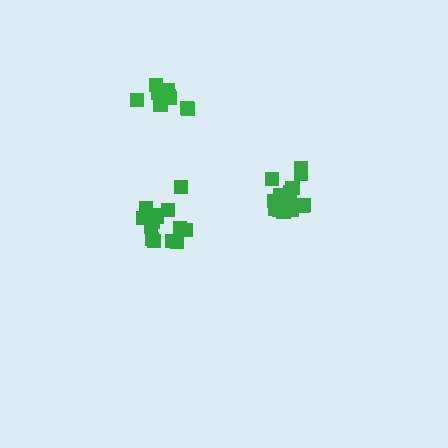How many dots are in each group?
Group 1: 15 dots, Group 2: 11 dots, Group 3: 14 dots (40 total).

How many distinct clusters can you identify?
There are 3 distinct clusters.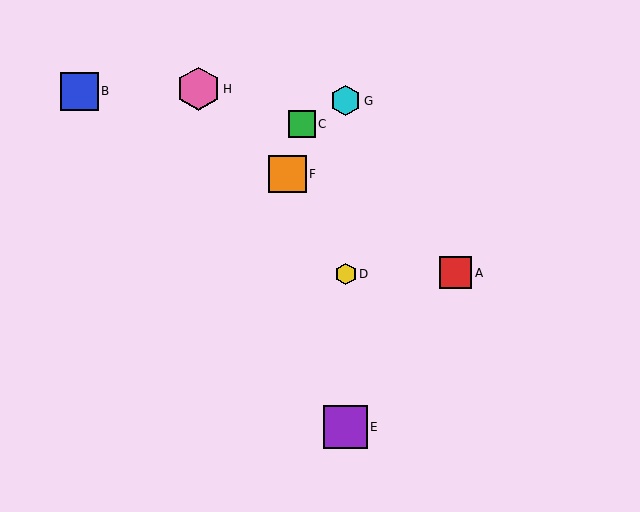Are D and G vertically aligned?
Yes, both are at x≈346.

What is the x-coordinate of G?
Object G is at x≈346.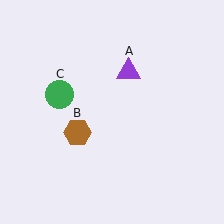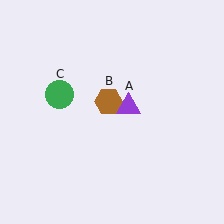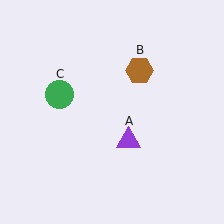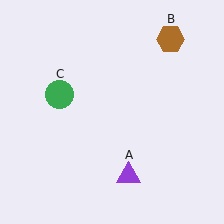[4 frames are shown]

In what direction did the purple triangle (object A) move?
The purple triangle (object A) moved down.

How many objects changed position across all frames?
2 objects changed position: purple triangle (object A), brown hexagon (object B).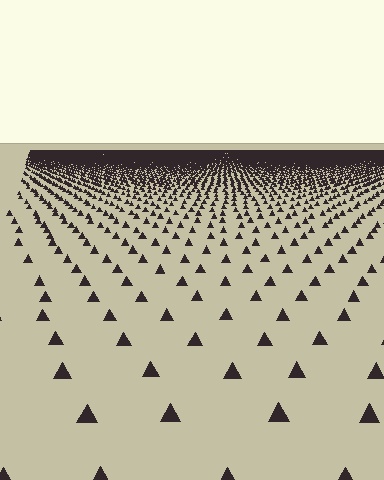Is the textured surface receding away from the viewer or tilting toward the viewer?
The surface is receding away from the viewer. Texture elements get smaller and denser toward the top.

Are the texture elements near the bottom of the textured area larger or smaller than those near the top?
Larger. Near the bottom, elements are closer to the viewer and appear at a bigger on-screen size.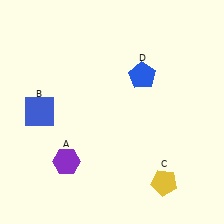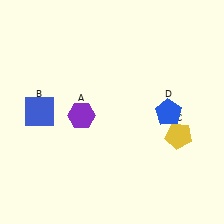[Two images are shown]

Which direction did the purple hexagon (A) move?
The purple hexagon (A) moved up.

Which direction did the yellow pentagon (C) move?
The yellow pentagon (C) moved up.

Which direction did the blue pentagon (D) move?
The blue pentagon (D) moved down.